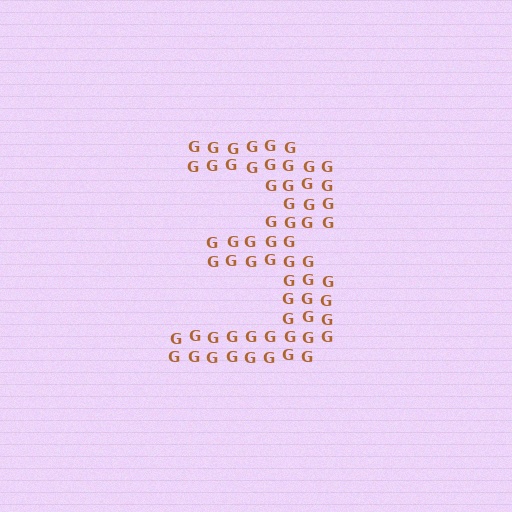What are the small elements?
The small elements are letter G's.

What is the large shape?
The large shape is the digit 3.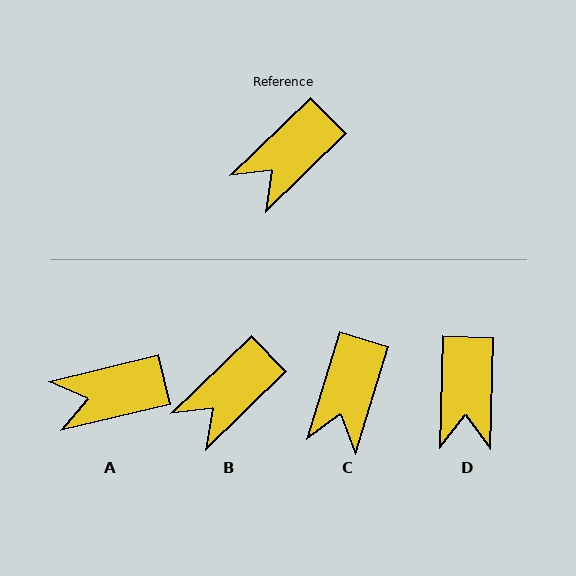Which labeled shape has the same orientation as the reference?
B.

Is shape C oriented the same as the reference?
No, it is off by about 29 degrees.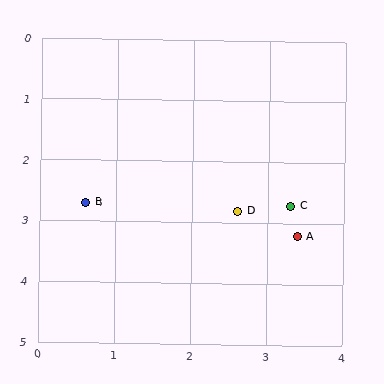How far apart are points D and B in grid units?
Points D and B are about 2.0 grid units apart.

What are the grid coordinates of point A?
Point A is at approximately (3.4, 3.2).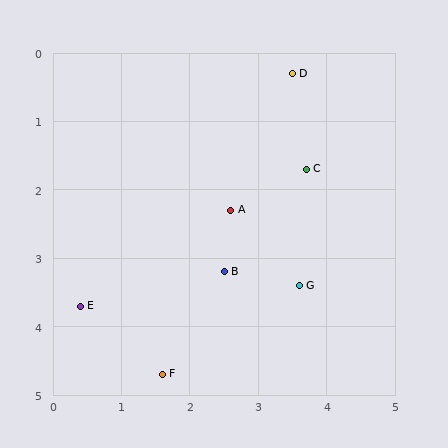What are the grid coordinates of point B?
Point B is at approximately (2.5, 3.2).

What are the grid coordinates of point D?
Point D is at approximately (3.5, 0.3).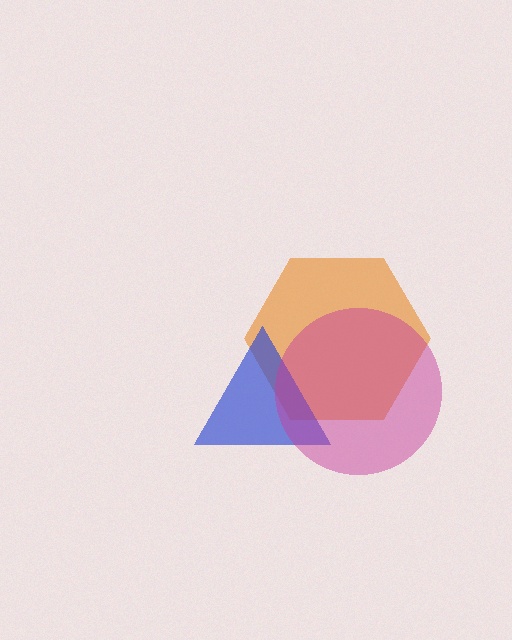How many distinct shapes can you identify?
There are 3 distinct shapes: an orange hexagon, a blue triangle, a magenta circle.